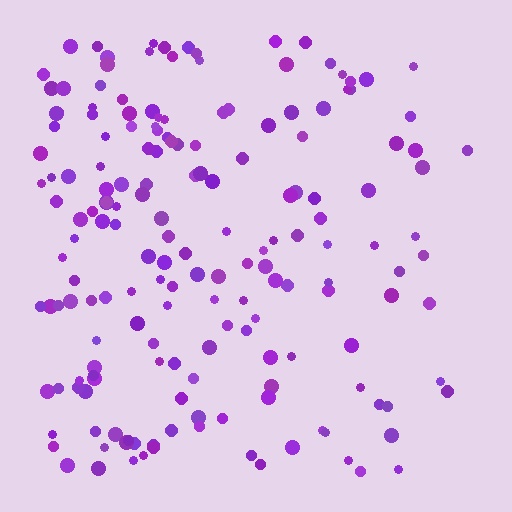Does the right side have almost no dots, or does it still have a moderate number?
Still a moderate number, just noticeably fewer than the left.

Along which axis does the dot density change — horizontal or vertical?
Horizontal.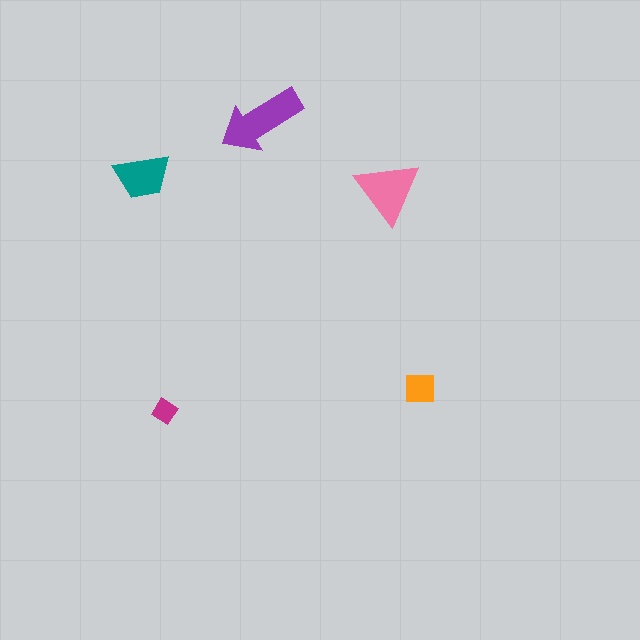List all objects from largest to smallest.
The purple arrow, the pink triangle, the teal trapezoid, the orange square, the magenta diamond.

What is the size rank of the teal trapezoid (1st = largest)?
3rd.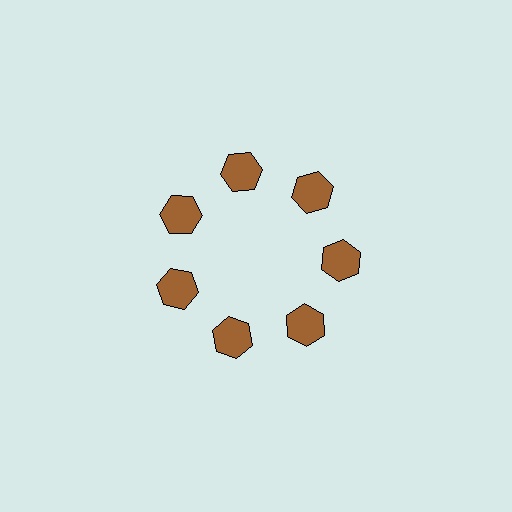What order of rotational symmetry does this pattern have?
This pattern has 7-fold rotational symmetry.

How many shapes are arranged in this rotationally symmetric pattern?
There are 7 shapes, arranged in 7 groups of 1.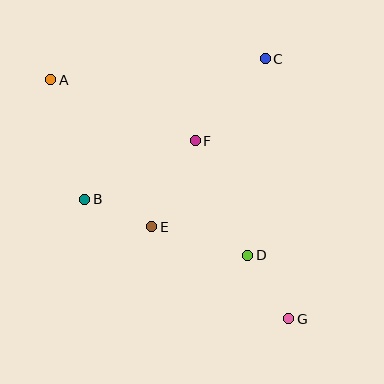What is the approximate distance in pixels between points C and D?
The distance between C and D is approximately 197 pixels.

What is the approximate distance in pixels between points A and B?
The distance between A and B is approximately 124 pixels.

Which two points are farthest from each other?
Points A and G are farthest from each other.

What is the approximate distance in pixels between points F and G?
The distance between F and G is approximately 201 pixels.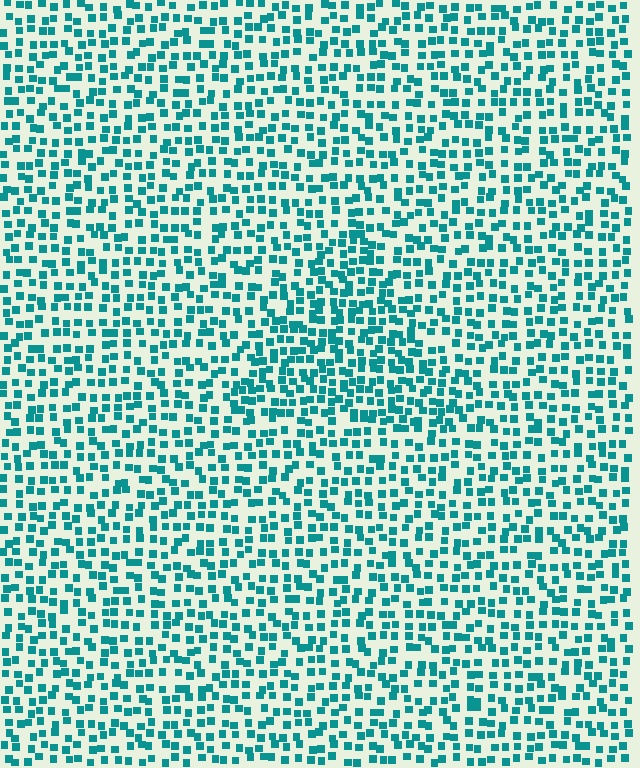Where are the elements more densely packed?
The elements are more densely packed inside the triangle boundary.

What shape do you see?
I see a triangle.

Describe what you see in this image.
The image contains small teal elements arranged at two different densities. A triangle-shaped region is visible where the elements are more densely packed than the surrounding area.